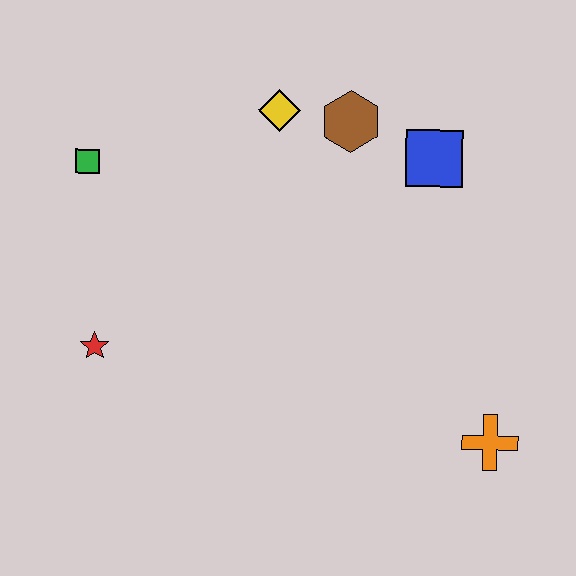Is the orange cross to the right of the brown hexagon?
Yes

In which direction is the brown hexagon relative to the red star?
The brown hexagon is to the right of the red star.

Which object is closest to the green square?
The red star is closest to the green square.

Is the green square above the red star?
Yes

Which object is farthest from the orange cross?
The green square is farthest from the orange cross.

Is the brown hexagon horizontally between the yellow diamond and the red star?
No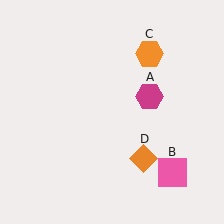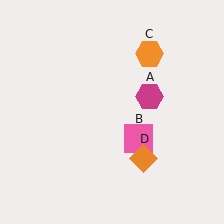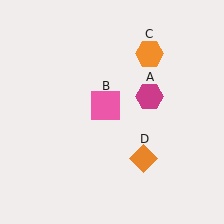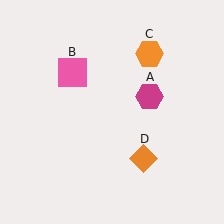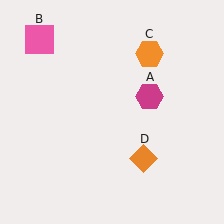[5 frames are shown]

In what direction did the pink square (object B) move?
The pink square (object B) moved up and to the left.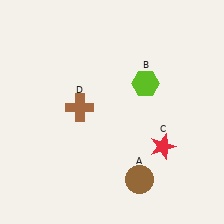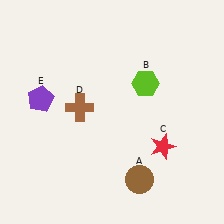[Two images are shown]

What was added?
A purple pentagon (E) was added in Image 2.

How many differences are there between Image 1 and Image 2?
There is 1 difference between the two images.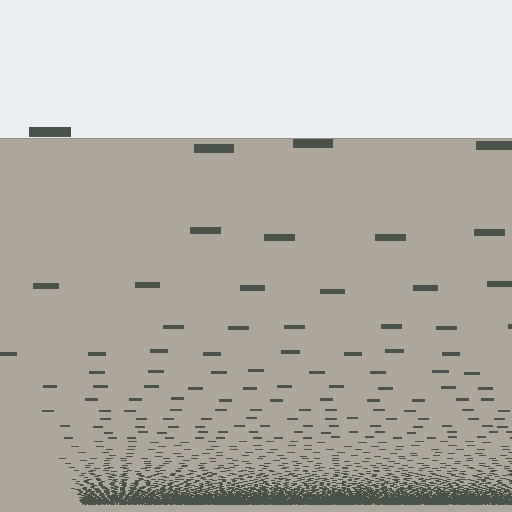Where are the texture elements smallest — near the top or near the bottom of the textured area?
Near the bottom.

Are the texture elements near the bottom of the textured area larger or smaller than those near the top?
Smaller. The gradient is inverted — elements near the bottom are smaller and denser.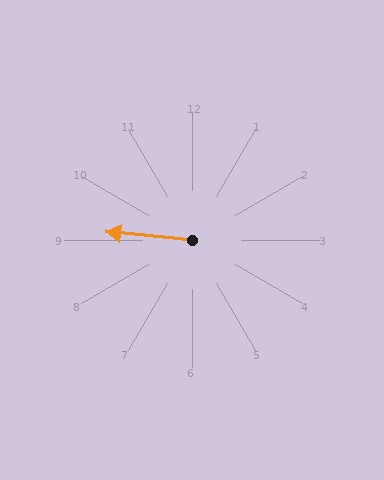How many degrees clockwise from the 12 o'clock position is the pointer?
Approximately 275 degrees.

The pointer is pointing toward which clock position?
Roughly 9 o'clock.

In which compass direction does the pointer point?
West.